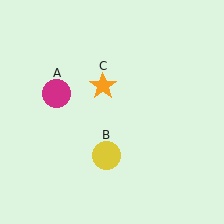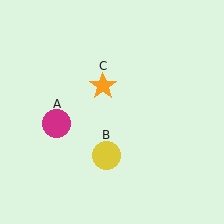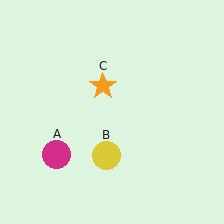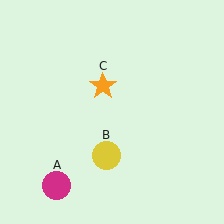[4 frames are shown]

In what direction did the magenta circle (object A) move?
The magenta circle (object A) moved down.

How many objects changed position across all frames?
1 object changed position: magenta circle (object A).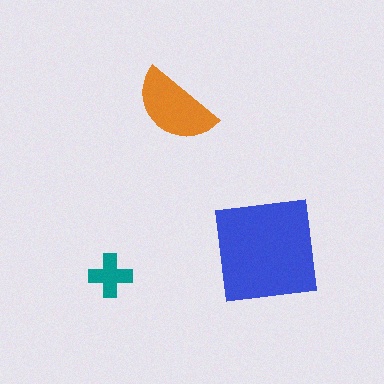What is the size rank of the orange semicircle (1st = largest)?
2nd.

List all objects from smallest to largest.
The teal cross, the orange semicircle, the blue square.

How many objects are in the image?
There are 3 objects in the image.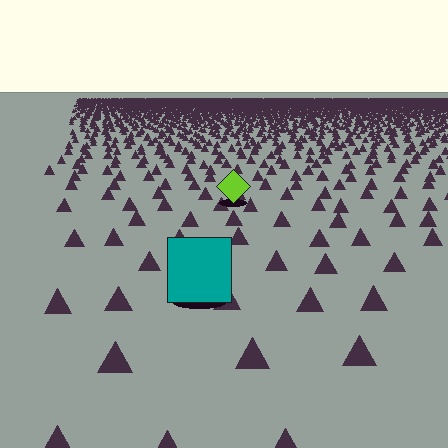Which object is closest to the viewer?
The teal square is closest. The texture marks near it are larger and more spread out.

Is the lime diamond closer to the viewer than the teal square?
No. The teal square is closer — you can tell from the texture gradient: the ground texture is coarser near it.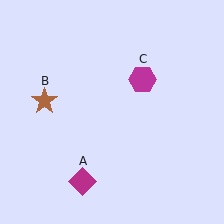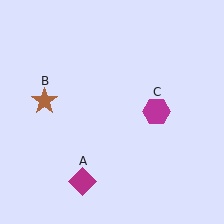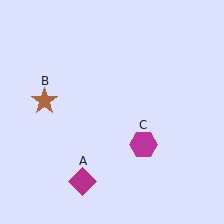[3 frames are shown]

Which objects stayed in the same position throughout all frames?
Magenta diamond (object A) and brown star (object B) remained stationary.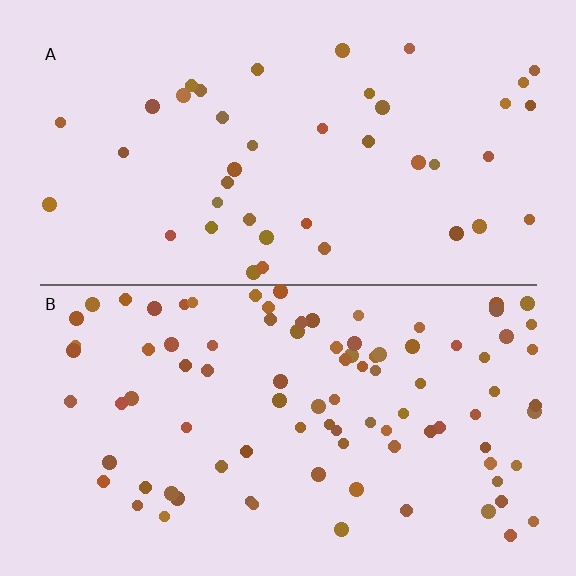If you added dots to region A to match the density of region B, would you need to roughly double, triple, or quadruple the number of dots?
Approximately double.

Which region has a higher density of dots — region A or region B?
B (the bottom).